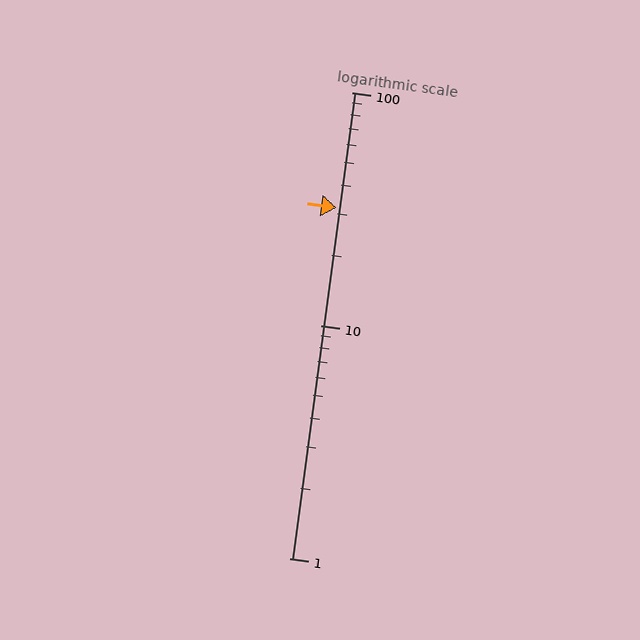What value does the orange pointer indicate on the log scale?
The pointer indicates approximately 32.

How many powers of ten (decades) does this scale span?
The scale spans 2 decades, from 1 to 100.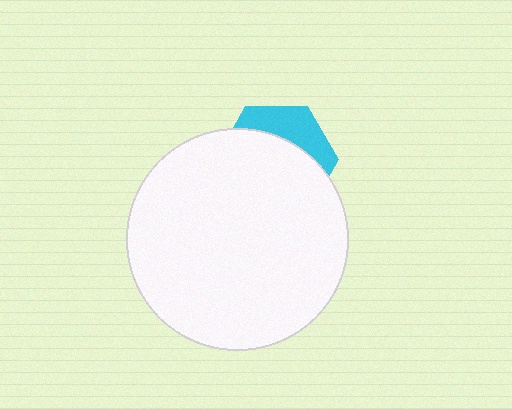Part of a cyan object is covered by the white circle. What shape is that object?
It is a hexagon.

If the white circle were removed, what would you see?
You would see the complete cyan hexagon.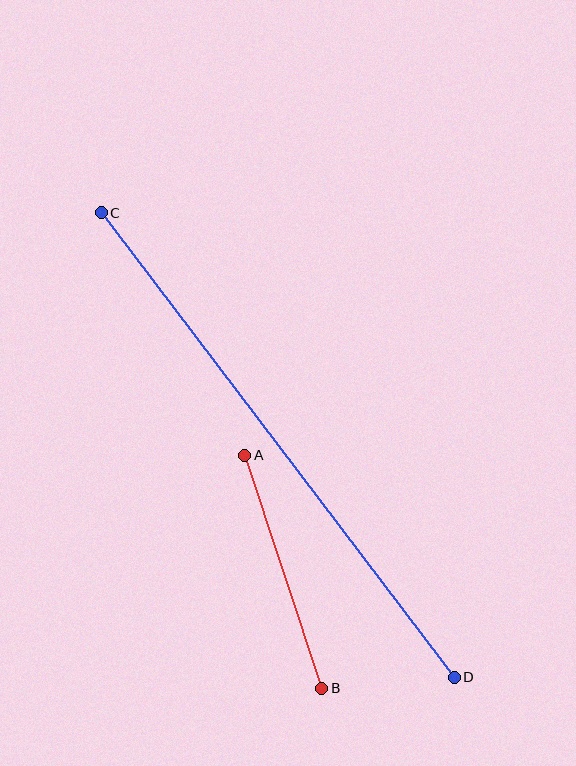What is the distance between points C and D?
The distance is approximately 584 pixels.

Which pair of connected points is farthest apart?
Points C and D are farthest apart.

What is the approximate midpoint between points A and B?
The midpoint is at approximately (283, 572) pixels.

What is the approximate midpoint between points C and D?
The midpoint is at approximately (278, 445) pixels.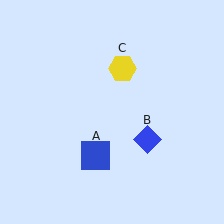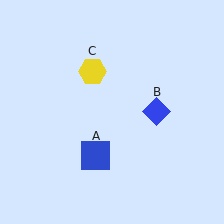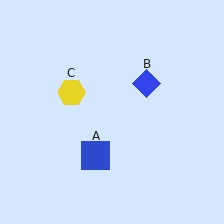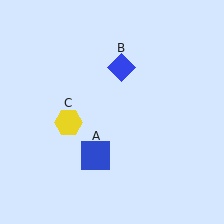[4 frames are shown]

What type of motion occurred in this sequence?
The blue diamond (object B), yellow hexagon (object C) rotated counterclockwise around the center of the scene.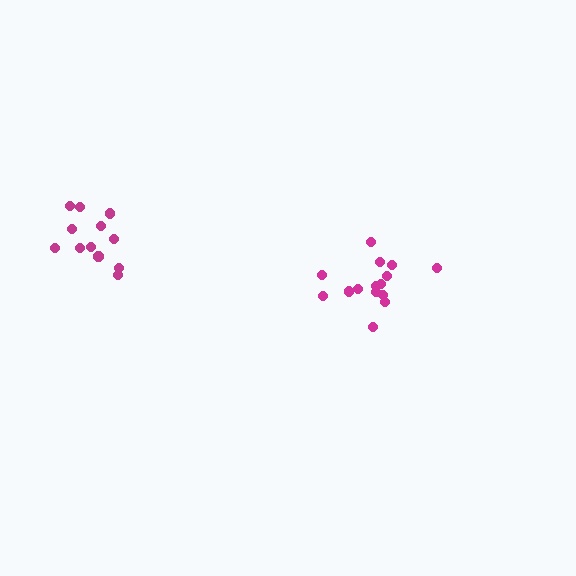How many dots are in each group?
Group 1: 15 dots, Group 2: 12 dots (27 total).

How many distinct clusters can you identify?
There are 2 distinct clusters.